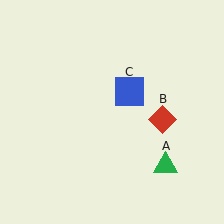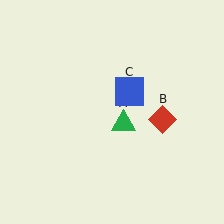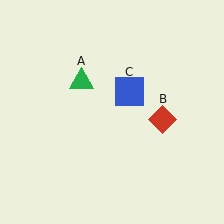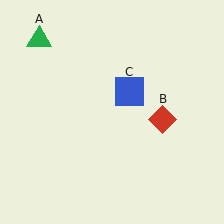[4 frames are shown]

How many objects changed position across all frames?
1 object changed position: green triangle (object A).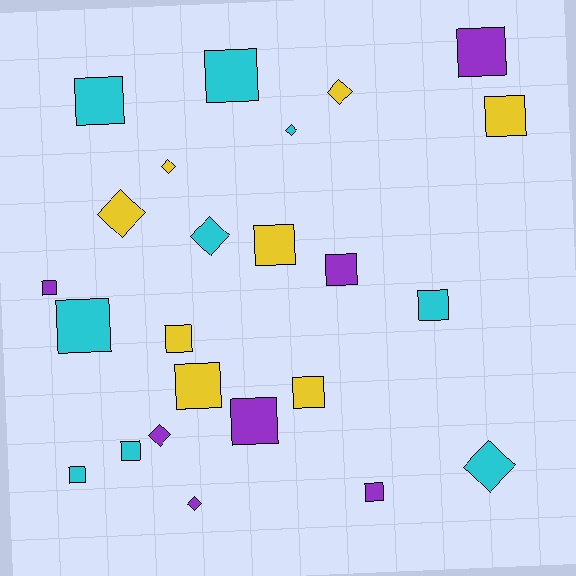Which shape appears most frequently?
Square, with 16 objects.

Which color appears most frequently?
Cyan, with 9 objects.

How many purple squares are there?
There are 5 purple squares.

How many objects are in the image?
There are 24 objects.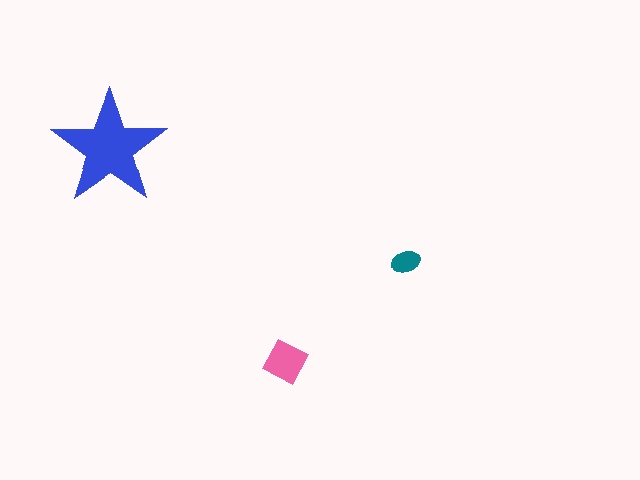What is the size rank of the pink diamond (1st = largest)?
2nd.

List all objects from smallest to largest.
The teal ellipse, the pink diamond, the blue star.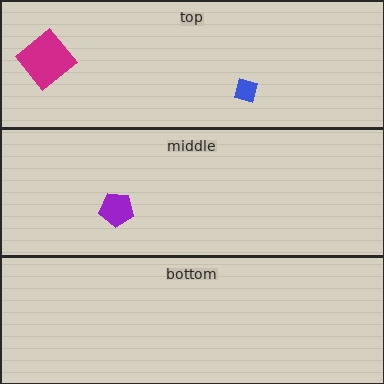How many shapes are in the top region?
2.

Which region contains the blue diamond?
The top region.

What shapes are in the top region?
The blue diamond, the magenta diamond.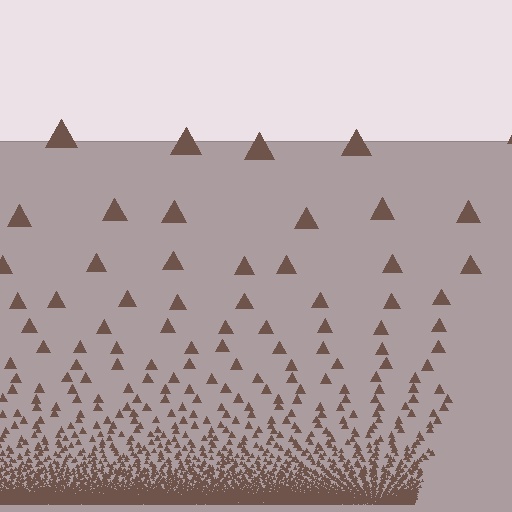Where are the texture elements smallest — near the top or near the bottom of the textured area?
Near the bottom.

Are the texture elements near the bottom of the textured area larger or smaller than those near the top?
Smaller. The gradient is inverted — elements near the bottom are smaller and denser.